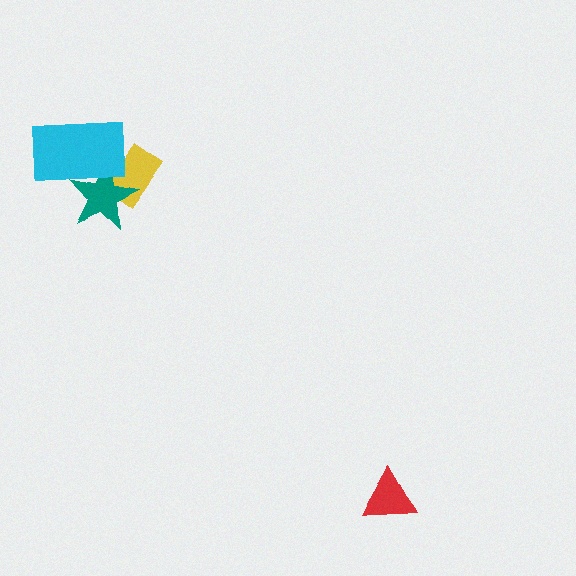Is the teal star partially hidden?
Yes, it is partially covered by another shape.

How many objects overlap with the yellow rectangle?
2 objects overlap with the yellow rectangle.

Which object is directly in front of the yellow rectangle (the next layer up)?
The teal star is directly in front of the yellow rectangle.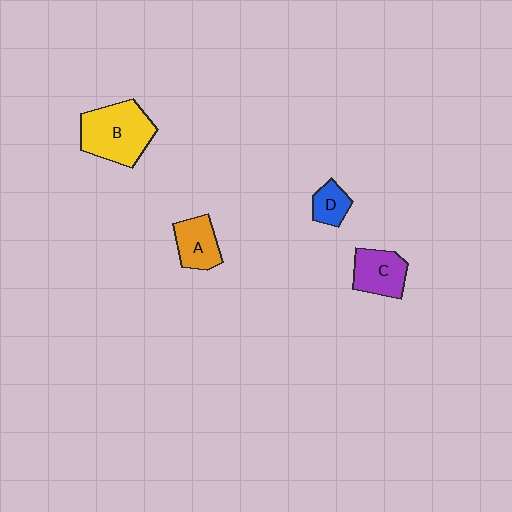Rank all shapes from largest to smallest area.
From largest to smallest: B (yellow), C (purple), A (orange), D (blue).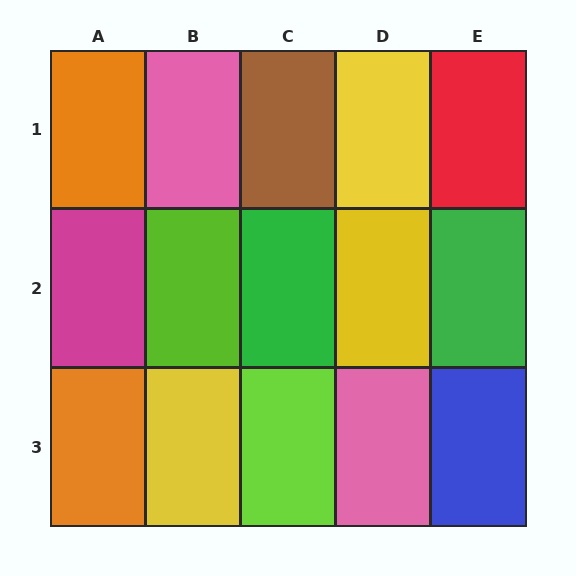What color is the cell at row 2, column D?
Yellow.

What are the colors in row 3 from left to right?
Orange, yellow, lime, pink, blue.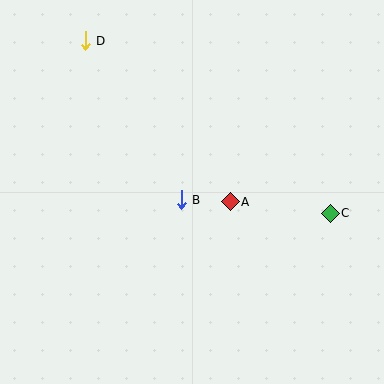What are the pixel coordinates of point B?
Point B is at (181, 200).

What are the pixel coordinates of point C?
Point C is at (330, 213).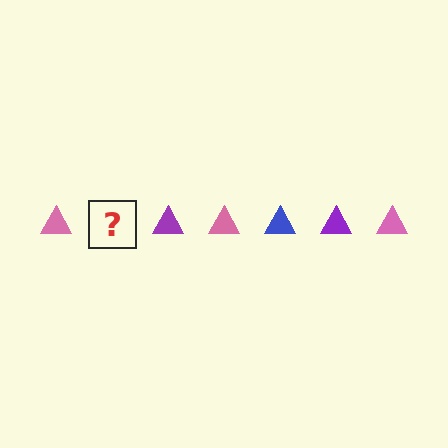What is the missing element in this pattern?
The missing element is a blue triangle.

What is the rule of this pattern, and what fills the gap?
The rule is that the pattern cycles through pink, blue, purple triangles. The gap should be filled with a blue triangle.